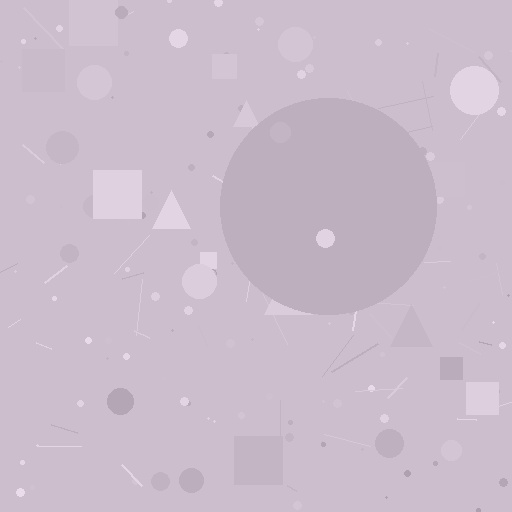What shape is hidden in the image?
A circle is hidden in the image.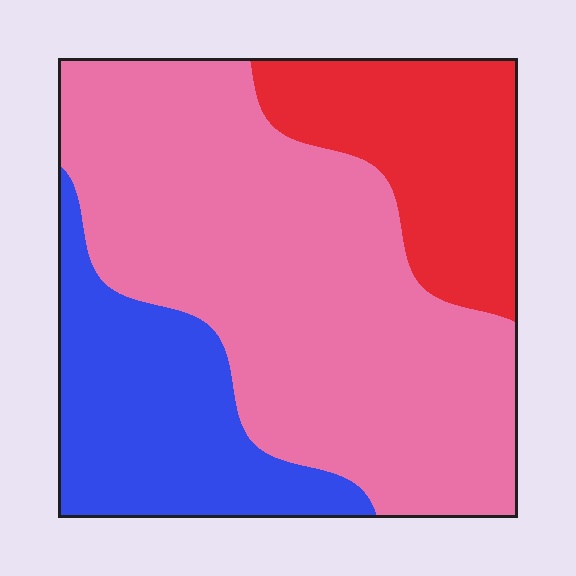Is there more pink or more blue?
Pink.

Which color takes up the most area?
Pink, at roughly 60%.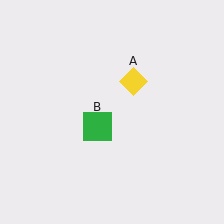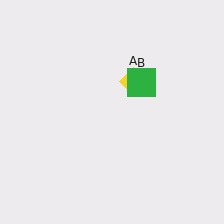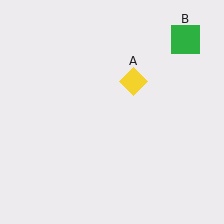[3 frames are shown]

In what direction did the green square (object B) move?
The green square (object B) moved up and to the right.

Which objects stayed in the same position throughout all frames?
Yellow diamond (object A) remained stationary.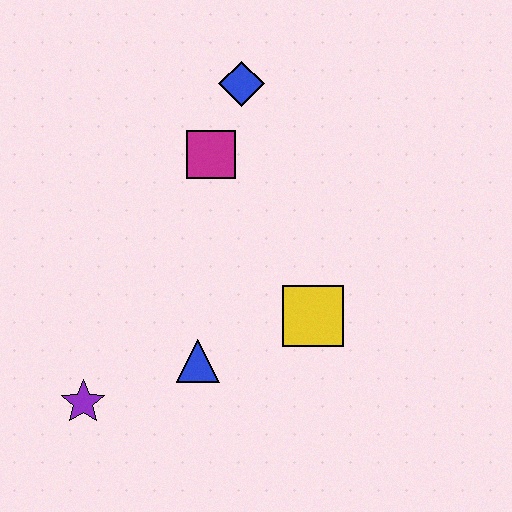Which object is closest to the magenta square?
The blue diamond is closest to the magenta square.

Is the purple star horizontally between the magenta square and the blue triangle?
No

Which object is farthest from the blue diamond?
The purple star is farthest from the blue diamond.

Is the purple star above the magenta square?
No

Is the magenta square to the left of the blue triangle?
No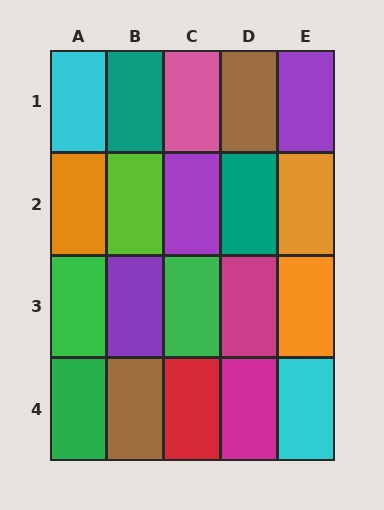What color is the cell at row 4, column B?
Brown.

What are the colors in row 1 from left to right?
Cyan, teal, pink, brown, purple.